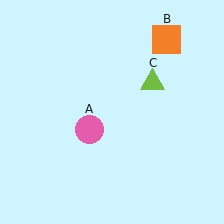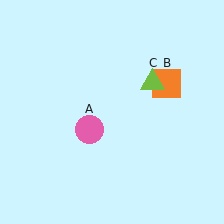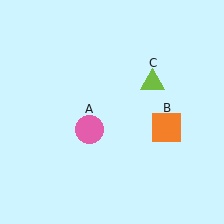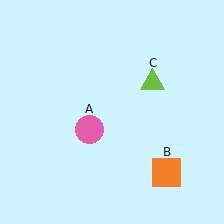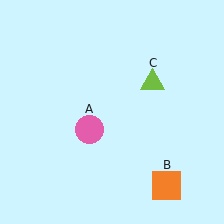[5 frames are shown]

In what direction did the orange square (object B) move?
The orange square (object B) moved down.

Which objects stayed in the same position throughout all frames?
Pink circle (object A) and lime triangle (object C) remained stationary.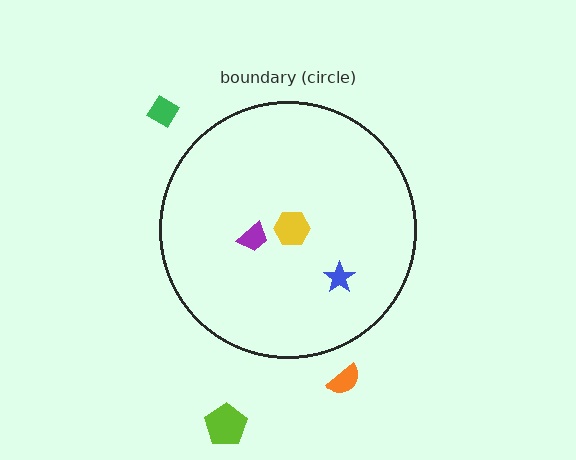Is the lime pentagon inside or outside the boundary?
Outside.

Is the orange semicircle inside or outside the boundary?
Outside.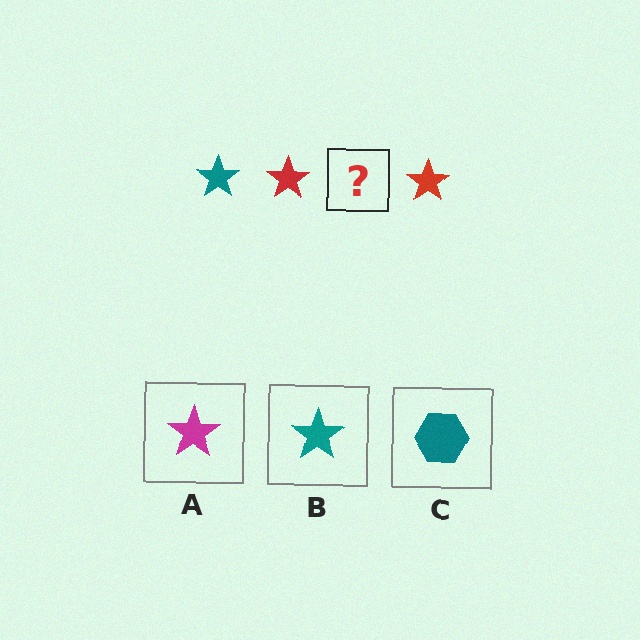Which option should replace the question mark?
Option B.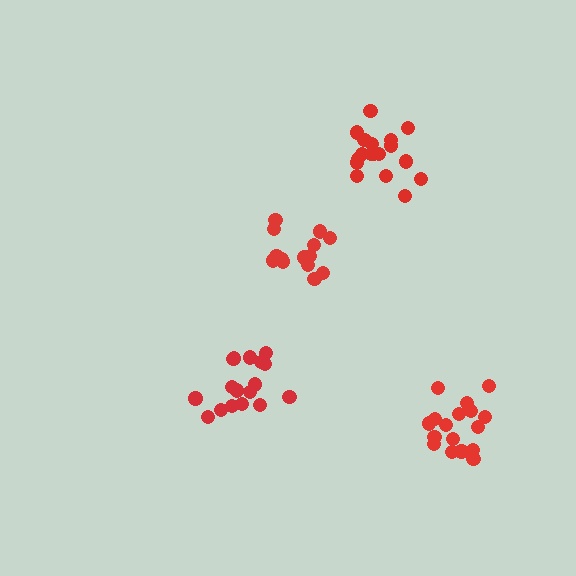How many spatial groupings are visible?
There are 4 spatial groupings.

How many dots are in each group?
Group 1: 17 dots, Group 2: 18 dots, Group 3: 18 dots, Group 4: 14 dots (67 total).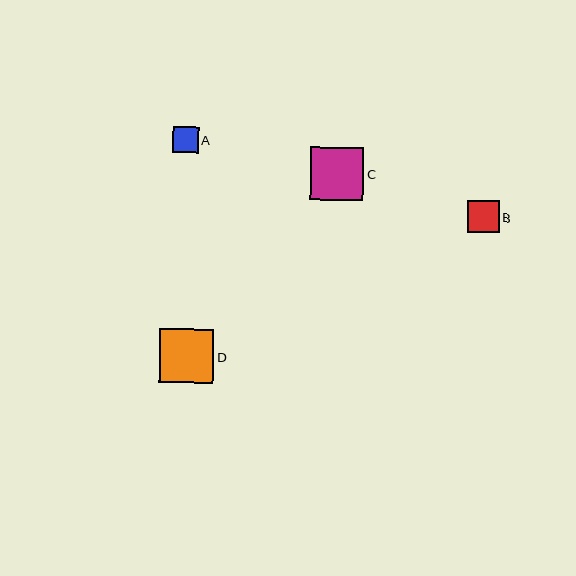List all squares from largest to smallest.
From largest to smallest: D, C, B, A.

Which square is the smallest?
Square A is the smallest with a size of approximately 26 pixels.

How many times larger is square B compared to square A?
Square B is approximately 1.2 times the size of square A.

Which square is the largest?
Square D is the largest with a size of approximately 54 pixels.